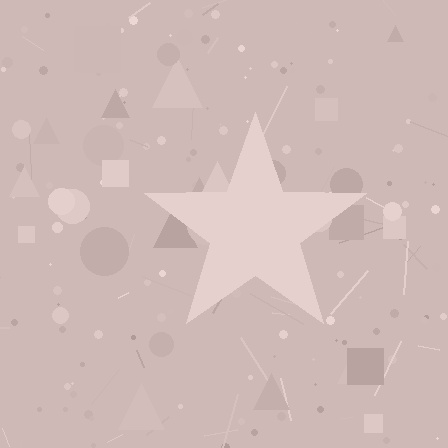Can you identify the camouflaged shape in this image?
The camouflaged shape is a star.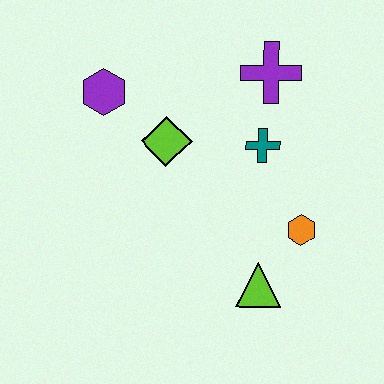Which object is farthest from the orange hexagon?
The purple hexagon is farthest from the orange hexagon.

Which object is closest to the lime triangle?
The orange hexagon is closest to the lime triangle.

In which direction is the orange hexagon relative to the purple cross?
The orange hexagon is below the purple cross.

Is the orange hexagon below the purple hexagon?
Yes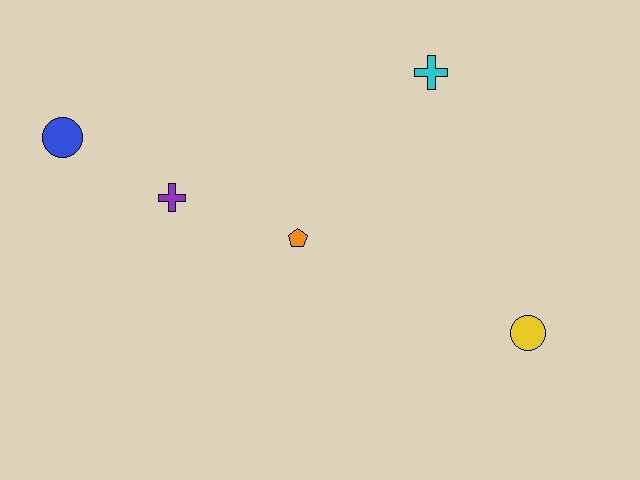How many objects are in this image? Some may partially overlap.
There are 5 objects.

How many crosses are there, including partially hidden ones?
There are 2 crosses.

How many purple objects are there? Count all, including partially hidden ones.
There is 1 purple object.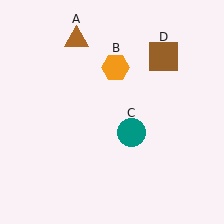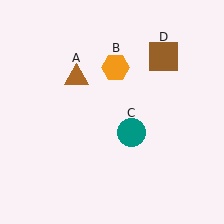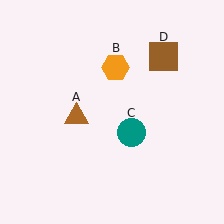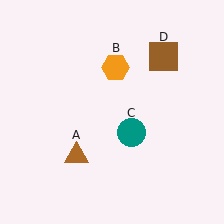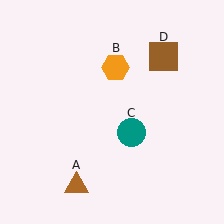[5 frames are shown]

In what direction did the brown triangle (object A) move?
The brown triangle (object A) moved down.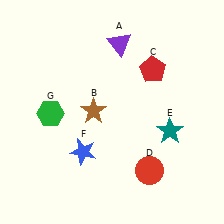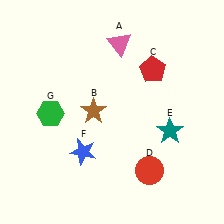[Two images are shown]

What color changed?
The triangle (A) changed from purple in Image 1 to pink in Image 2.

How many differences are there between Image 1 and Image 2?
There is 1 difference between the two images.